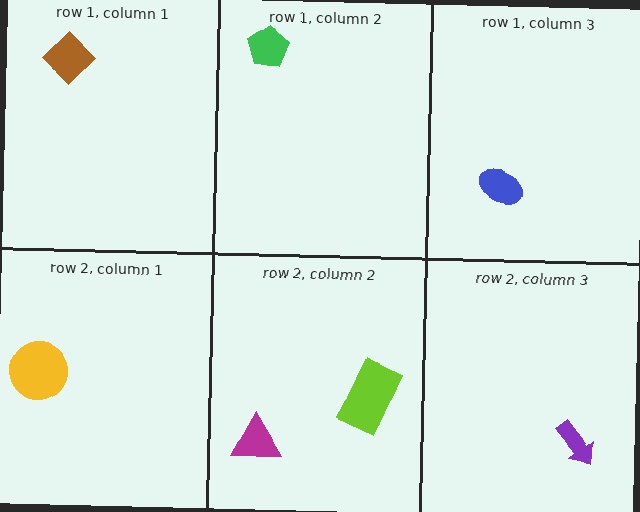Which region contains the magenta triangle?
The row 2, column 2 region.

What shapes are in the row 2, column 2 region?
The magenta triangle, the lime rectangle.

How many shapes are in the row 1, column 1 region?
1.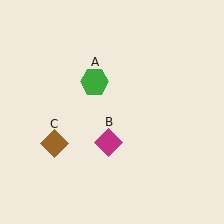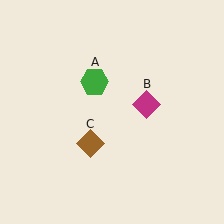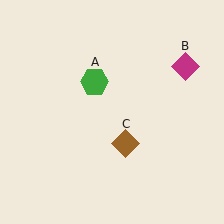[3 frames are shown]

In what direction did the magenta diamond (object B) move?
The magenta diamond (object B) moved up and to the right.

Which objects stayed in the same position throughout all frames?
Green hexagon (object A) remained stationary.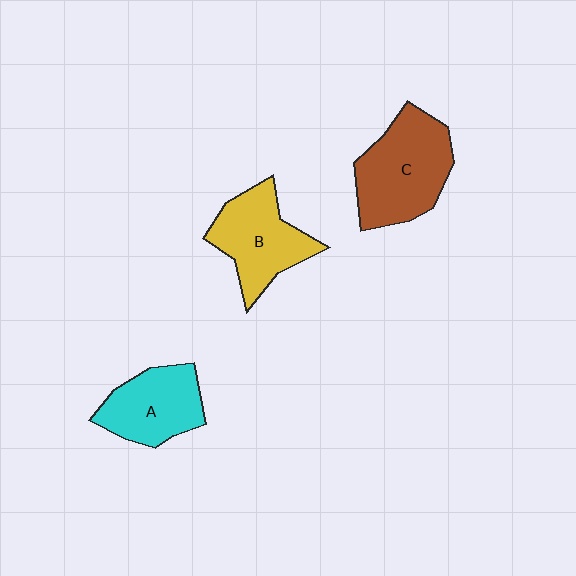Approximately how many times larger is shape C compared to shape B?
Approximately 1.2 times.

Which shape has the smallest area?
Shape A (cyan).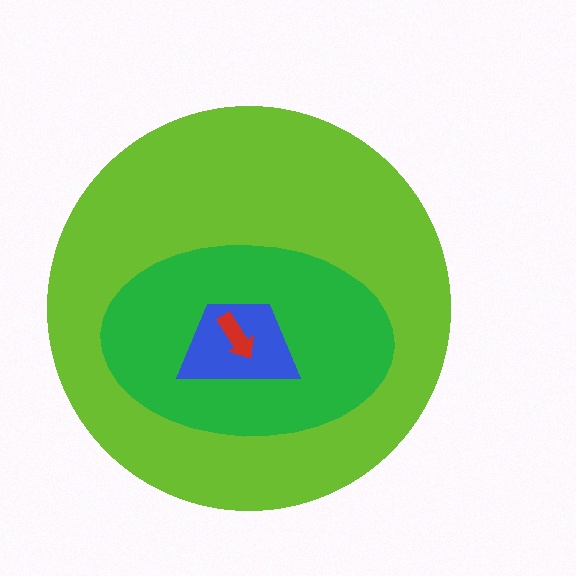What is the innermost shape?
The red arrow.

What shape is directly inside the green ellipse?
The blue trapezoid.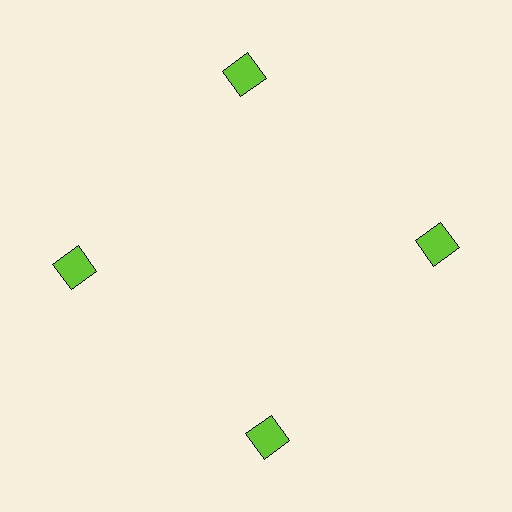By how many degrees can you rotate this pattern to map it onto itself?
The pattern maps onto itself every 90 degrees of rotation.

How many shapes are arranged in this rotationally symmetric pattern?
There are 4 shapes, arranged in 4 groups of 1.